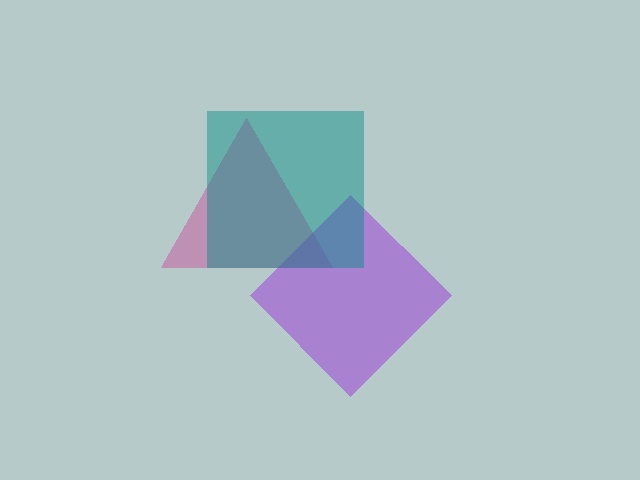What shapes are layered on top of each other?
The layered shapes are: a magenta triangle, a purple diamond, a teal square.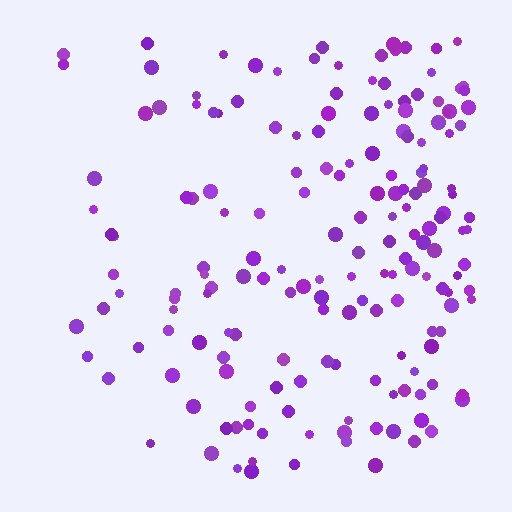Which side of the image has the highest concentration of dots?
The right.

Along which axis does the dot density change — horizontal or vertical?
Horizontal.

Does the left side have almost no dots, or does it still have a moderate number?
Still a moderate number, just noticeably fewer than the right.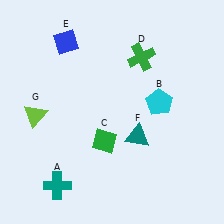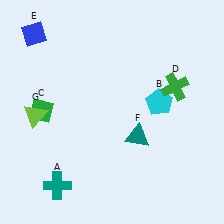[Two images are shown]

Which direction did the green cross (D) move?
The green cross (D) moved right.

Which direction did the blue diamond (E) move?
The blue diamond (E) moved left.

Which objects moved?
The objects that moved are: the green diamond (C), the green cross (D), the blue diamond (E).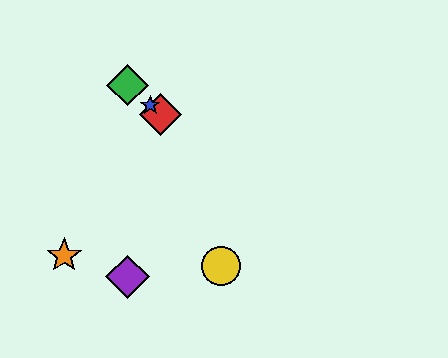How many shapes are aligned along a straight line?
3 shapes (the red diamond, the blue star, the green diamond) are aligned along a straight line.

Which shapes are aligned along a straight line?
The red diamond, the blue star, the green diamond are aligned along a straight line.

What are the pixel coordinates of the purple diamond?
The purple diamond is at (127, 277).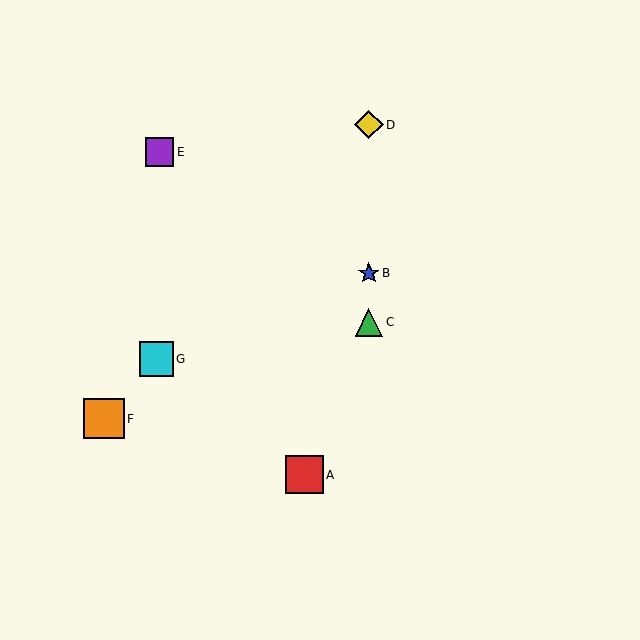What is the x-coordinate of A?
Object A is at x≈304.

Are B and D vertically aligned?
Yes, both are at x≈369.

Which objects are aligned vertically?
Objects B, C, D are aligned vertically.